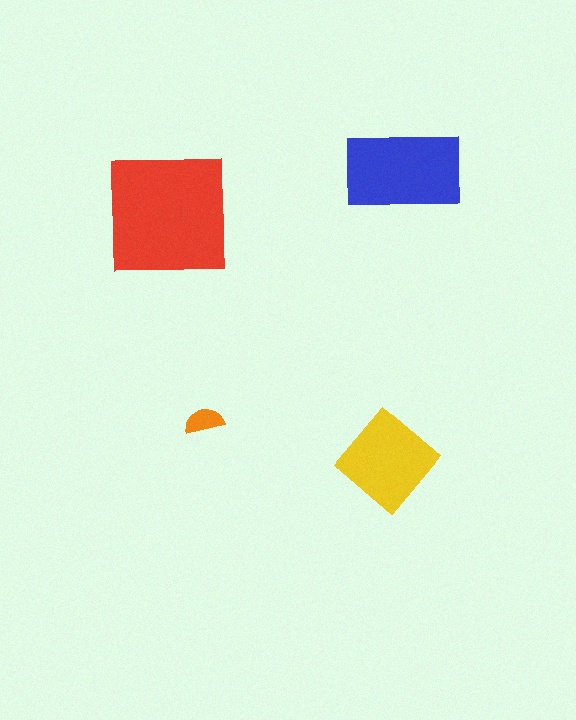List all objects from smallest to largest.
The orange semicircle, the yellow diamond, the blue rectangle, the red square.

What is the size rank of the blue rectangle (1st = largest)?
2nd.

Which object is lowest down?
The yellow diamond is bottommost.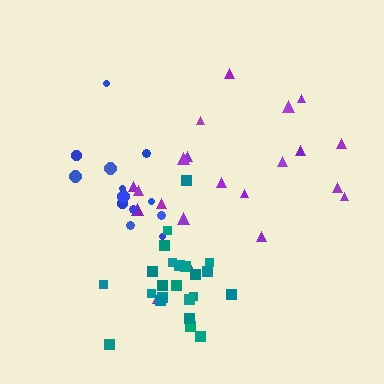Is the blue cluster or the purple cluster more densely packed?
Blue.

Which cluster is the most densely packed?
Teal.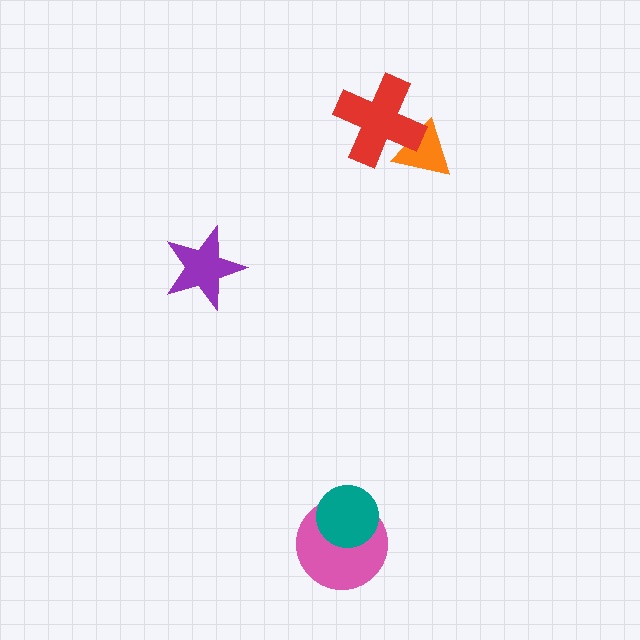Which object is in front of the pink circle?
The teal circle is in front of the pink circle.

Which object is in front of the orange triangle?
The red cross is in front of the orange triangle.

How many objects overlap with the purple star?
0 objects overlap with the purple star.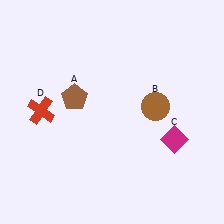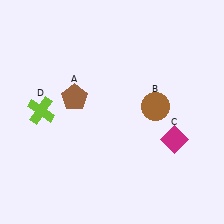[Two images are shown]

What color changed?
The cross (D) changed from red in Image 1 to lime in Image 2.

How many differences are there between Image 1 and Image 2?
There is 1 difference between the two images.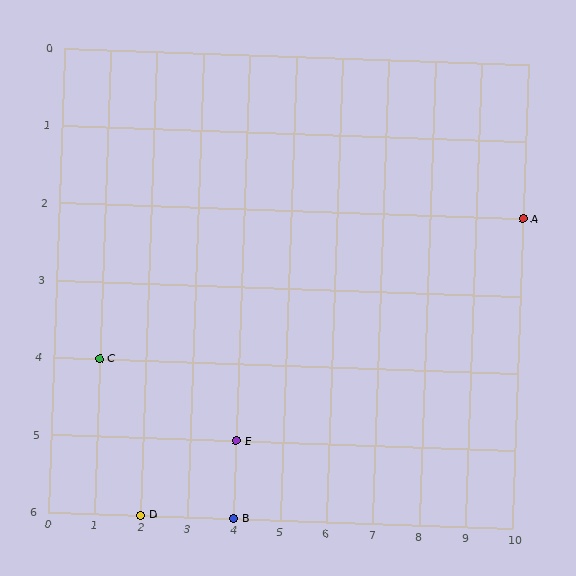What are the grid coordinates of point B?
Point B is at grid coordinates (4, 6).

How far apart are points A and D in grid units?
Points A and D are 8 columns and 4 rows apart (about 8.9 grid units diagonally).